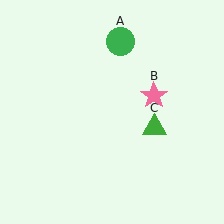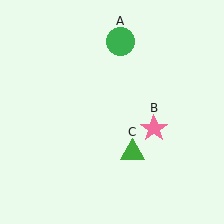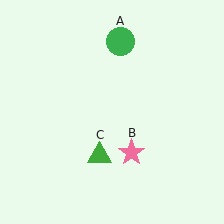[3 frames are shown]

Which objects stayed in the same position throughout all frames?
Green circle (object A) remained stationary.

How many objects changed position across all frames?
2 objects changed position: pink star (object B), green triangle (object C).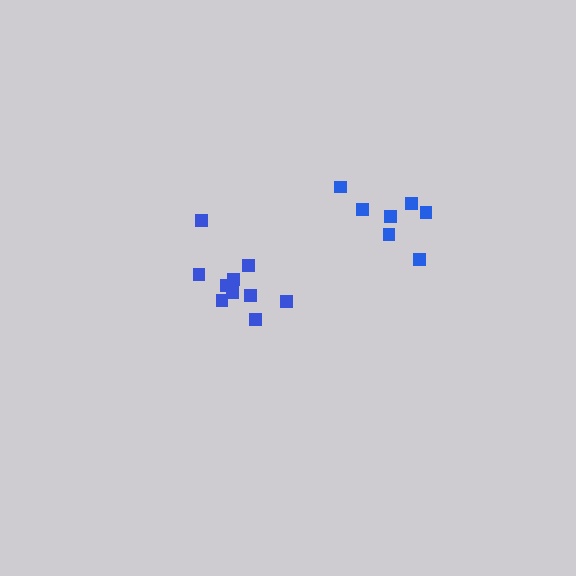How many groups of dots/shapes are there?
There are 2 groups.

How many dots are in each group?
Group 1: 7 dots, Group 2: 10 dots (17 total).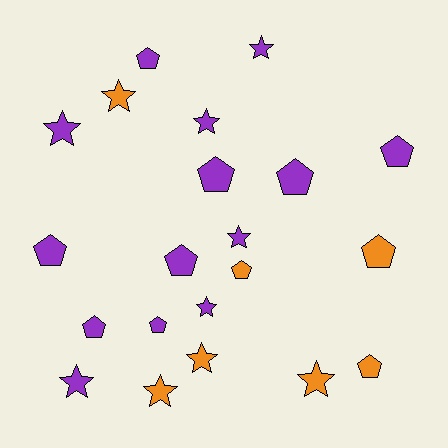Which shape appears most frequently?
Pentagon, with 11 objects.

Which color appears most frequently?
Purple, with 14 objects.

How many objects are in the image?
There are 21 objects.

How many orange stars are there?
There are 4 orange stars.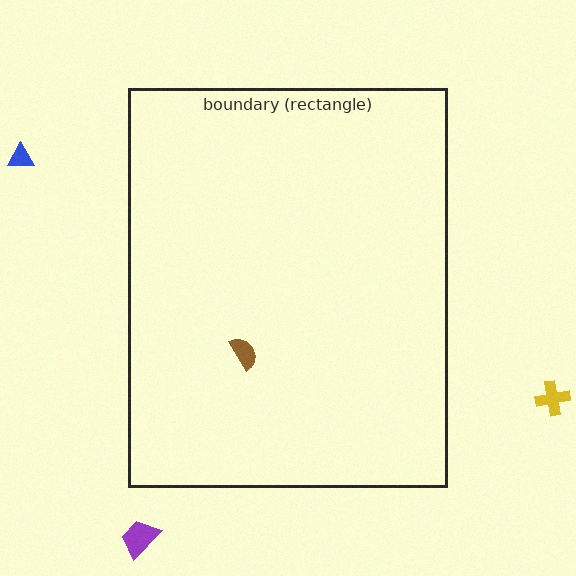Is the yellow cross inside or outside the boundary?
Outside.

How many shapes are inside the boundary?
1 inside, 3 outside.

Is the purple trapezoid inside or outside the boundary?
Outside.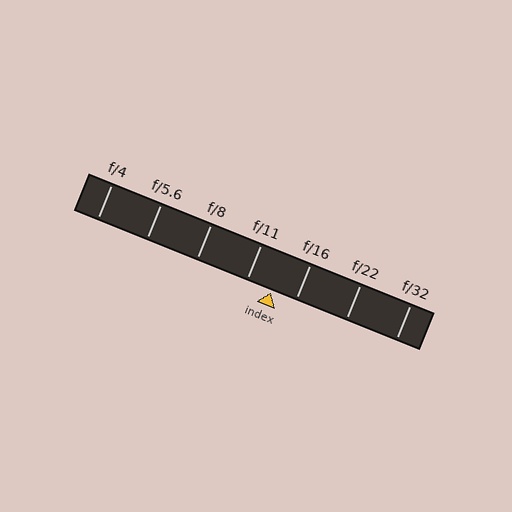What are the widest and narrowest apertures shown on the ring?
The widest aperture shown is f/4 and the narrowest is f/32.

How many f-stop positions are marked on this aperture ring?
There are 7 f-stop positions marked.